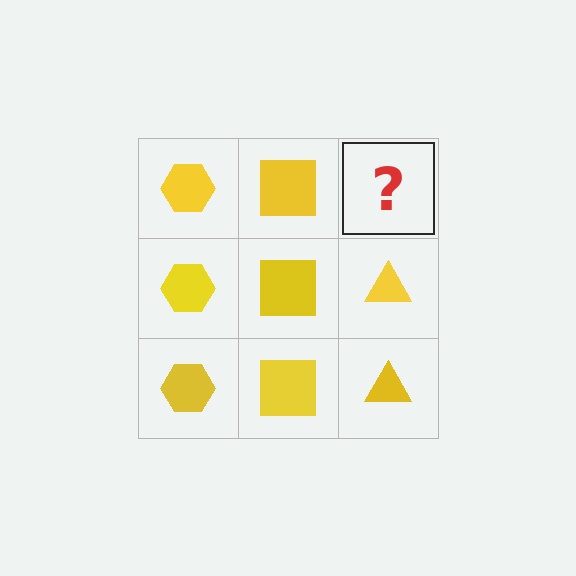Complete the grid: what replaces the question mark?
The question mark should be replaced with a yellow triangle.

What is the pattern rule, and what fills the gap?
The rule is that each column has a consistent shape. The gap should be filled with a yellow triangle.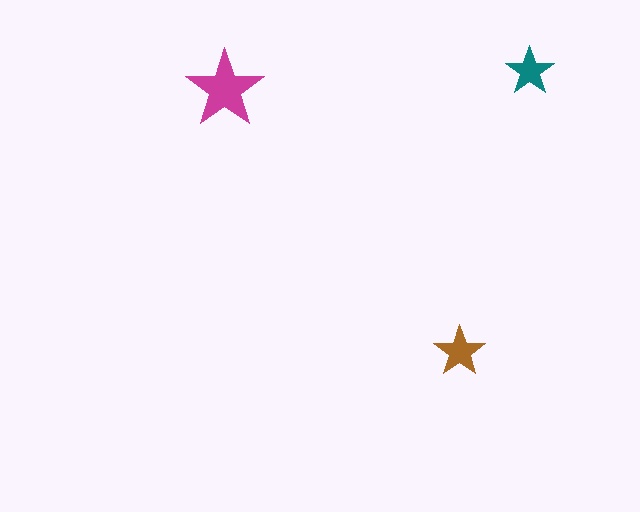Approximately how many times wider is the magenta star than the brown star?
About 1.5 times wider.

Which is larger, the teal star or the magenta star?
The magenta one.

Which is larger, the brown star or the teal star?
The brown one.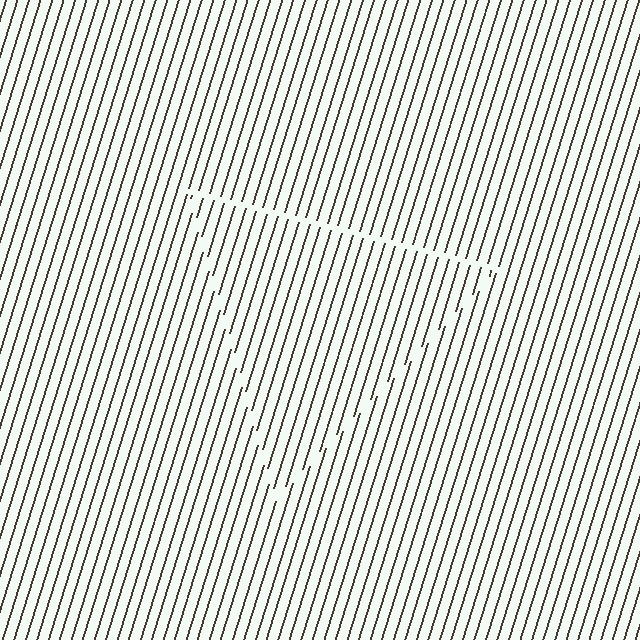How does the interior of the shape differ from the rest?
The interior of the shape contains the same grating, shifted by half a period — the contour is defined by the phase discontinuity where line-ends from the inner and outer gratings abut.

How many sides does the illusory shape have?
3 sides — the line-ends trace a triangle.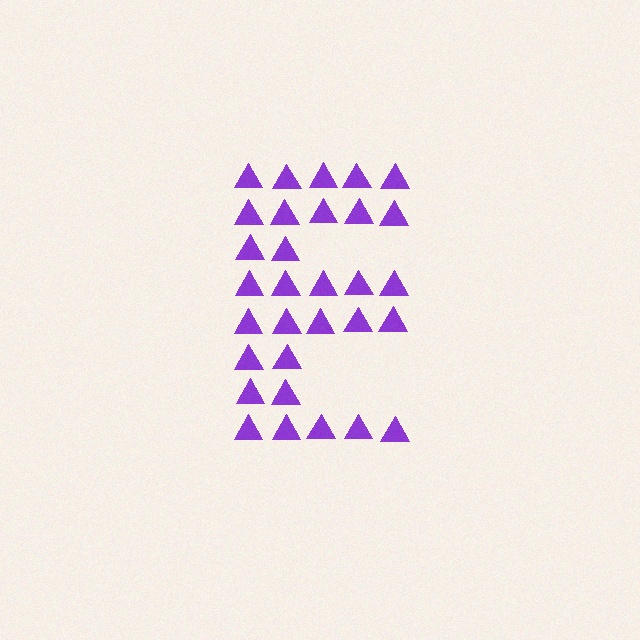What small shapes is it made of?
It is made of small triangles.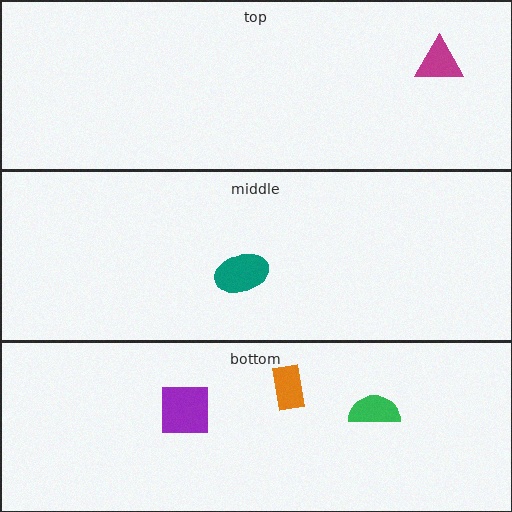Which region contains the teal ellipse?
The middle region.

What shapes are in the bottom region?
The orange rectangle, the purple square, the green semicircle.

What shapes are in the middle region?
The teal ellipse.